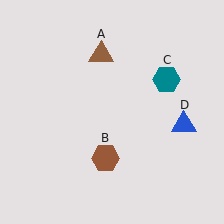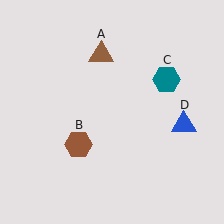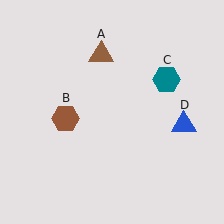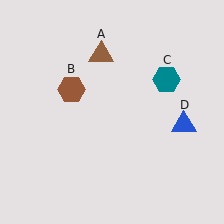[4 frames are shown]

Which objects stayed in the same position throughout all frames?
Brown triangle (object A) and teal hexagon (object C) and blue triangle (object D) remained stationary.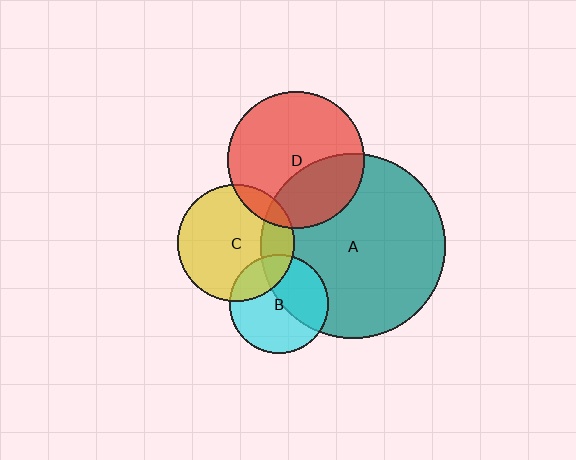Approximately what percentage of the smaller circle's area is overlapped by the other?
Approximately 20%.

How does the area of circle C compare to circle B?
Approximately 1.4 times.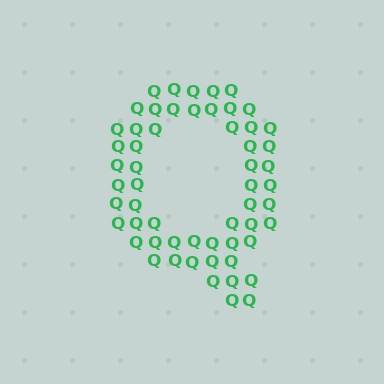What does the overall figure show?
The overall figure shows the letter Q.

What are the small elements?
The small elements are letter Q's.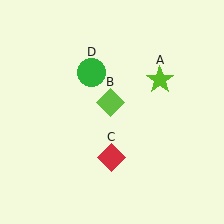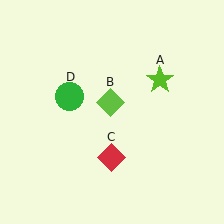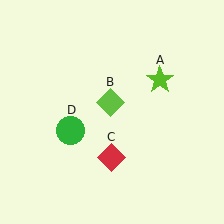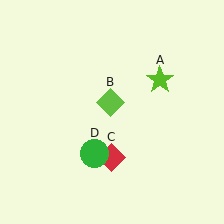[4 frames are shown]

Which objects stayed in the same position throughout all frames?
Lime star (object A) and lime diamond (object B) and red diamond (object C) remained stationary.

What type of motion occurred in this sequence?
The green circle (object D) rotated counterclockwise around the center of the scene.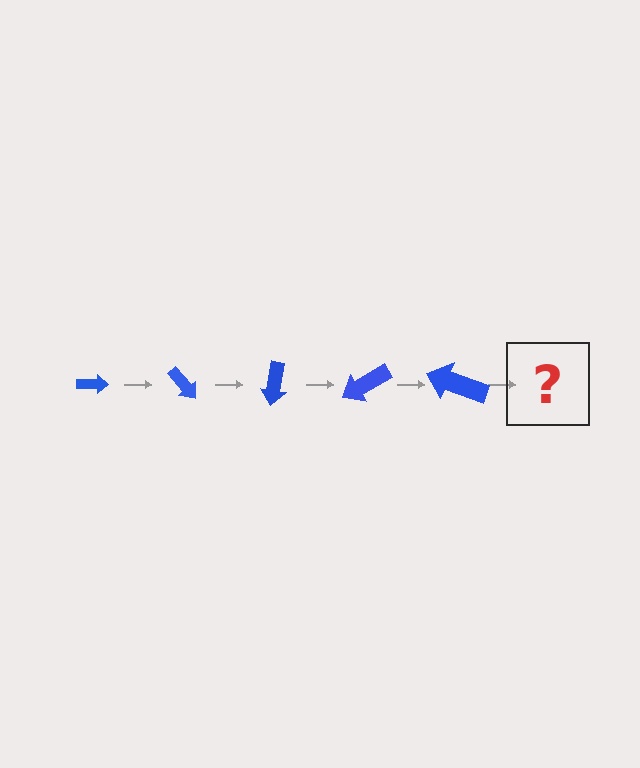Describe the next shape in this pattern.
It should be an arrow, larger than the previous one and rotated 250 degrees from the start.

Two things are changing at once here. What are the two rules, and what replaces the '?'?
The two rules are that the arrow grows larger each step and it rotates 50 degrees each step. The '?' should be an arrow, larger than the previous one and rotated 250 degrees from the start.